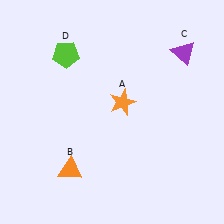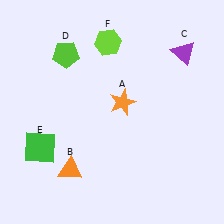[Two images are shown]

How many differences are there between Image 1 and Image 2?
There are 2 differences between the two images.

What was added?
A green square (E), a lime hexagon (F) were added in Image 2.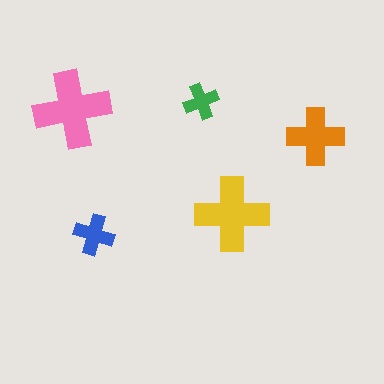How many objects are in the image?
There are 5 objects in the image.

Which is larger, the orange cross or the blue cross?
The orange one.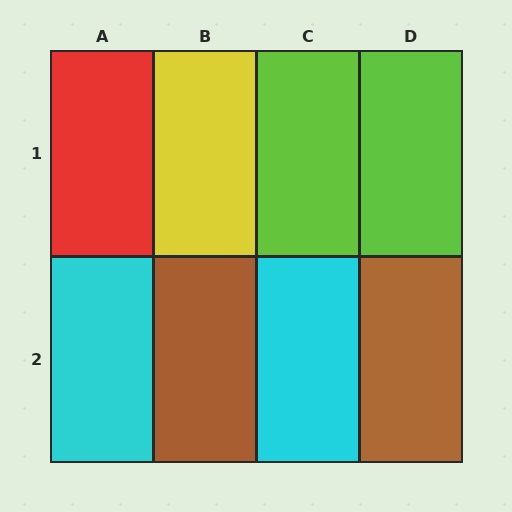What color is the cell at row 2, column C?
Cyan.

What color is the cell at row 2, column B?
Brown.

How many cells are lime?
2 cells are lime.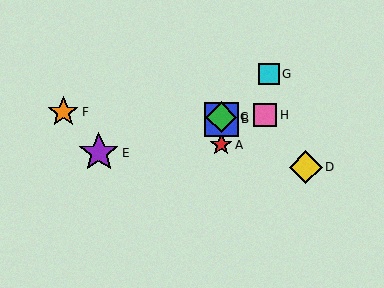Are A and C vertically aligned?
Yes, both are at x≈221.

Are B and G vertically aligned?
No, B is at x≈221 and G is at x≈269.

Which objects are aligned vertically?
Objects A, B, C are aligned vertically.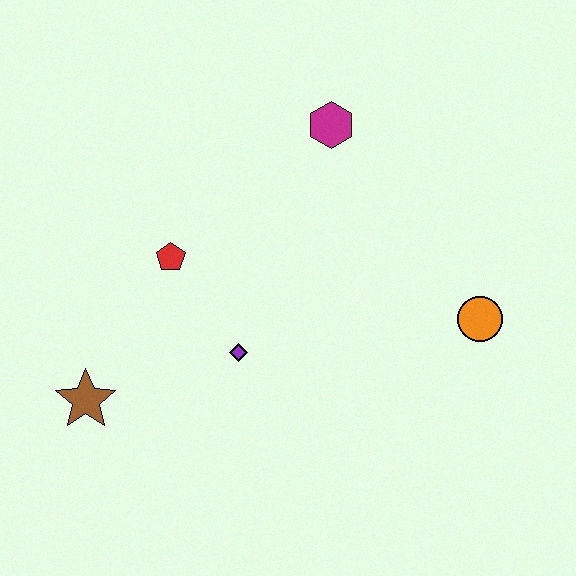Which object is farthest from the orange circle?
The brown star is farthest from the orange circle.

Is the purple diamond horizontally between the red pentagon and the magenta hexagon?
Yes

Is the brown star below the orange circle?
Yes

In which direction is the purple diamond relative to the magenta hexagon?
The purple diamond is below the magenta hexagon.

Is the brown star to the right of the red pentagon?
No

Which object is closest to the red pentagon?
The purple diamond is closest to the red pentagon.